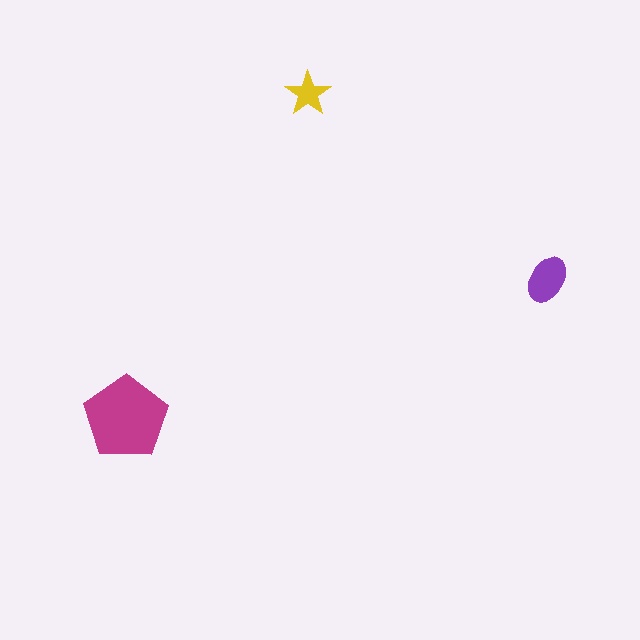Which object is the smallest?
The yellow star.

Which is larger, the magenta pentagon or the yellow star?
The magenta pentagon.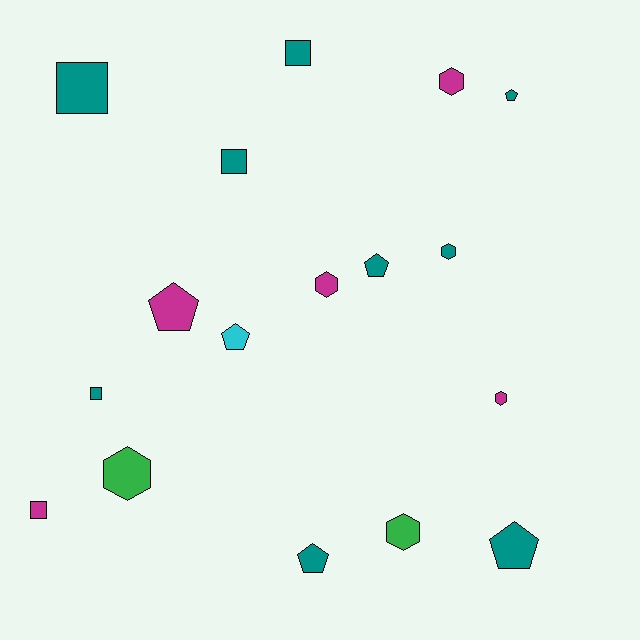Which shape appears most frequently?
Hexagon, with 6 objects.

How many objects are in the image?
There are 17 objects.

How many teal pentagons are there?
There are 4 teal pentagons.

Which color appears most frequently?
Teal, with 9 objects.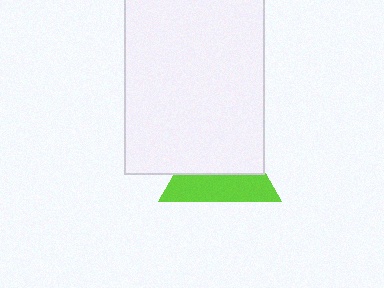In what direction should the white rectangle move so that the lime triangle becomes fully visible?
The white rectangle should move up. That is the shortest direction to clear the overlap and leave the lime triangle fully visible.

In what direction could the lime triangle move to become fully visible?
The lime triangle could move down. That would shift it out from behind the white rectangle entirely.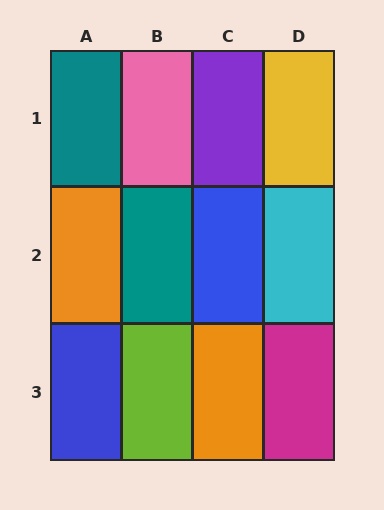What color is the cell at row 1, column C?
Purple.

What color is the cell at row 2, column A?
Orange.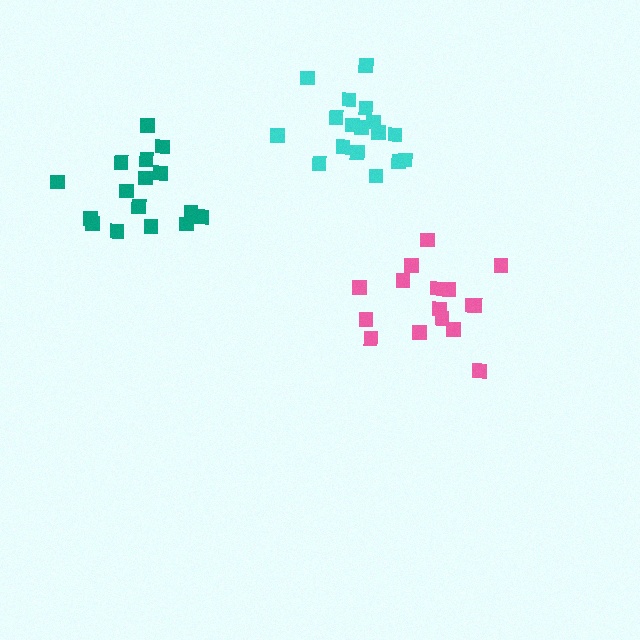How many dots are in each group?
Group 1: 16 dots, Group 2: 18 dots, Group 3: 16 dots (50 total).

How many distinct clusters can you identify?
There are 3 distinct clusters.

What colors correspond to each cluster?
The clusters are colored: pink, cyan, teal.